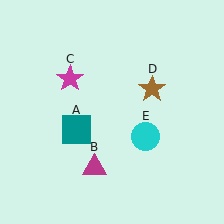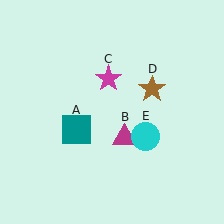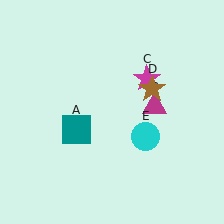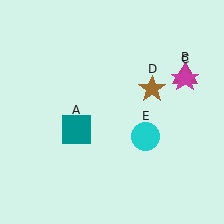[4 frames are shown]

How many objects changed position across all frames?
2 objects changed position: magenta triangle (object B), magenta star (object C).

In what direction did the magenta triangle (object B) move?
The magenta triangle (object B) moved up and to the right.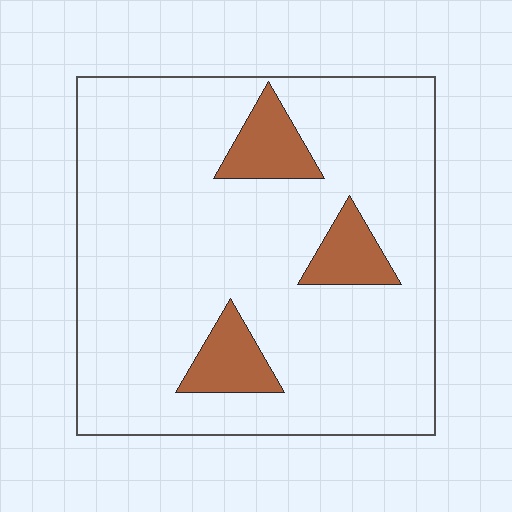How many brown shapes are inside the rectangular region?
3.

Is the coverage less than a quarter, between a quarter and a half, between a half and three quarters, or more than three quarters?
Less than a quarter.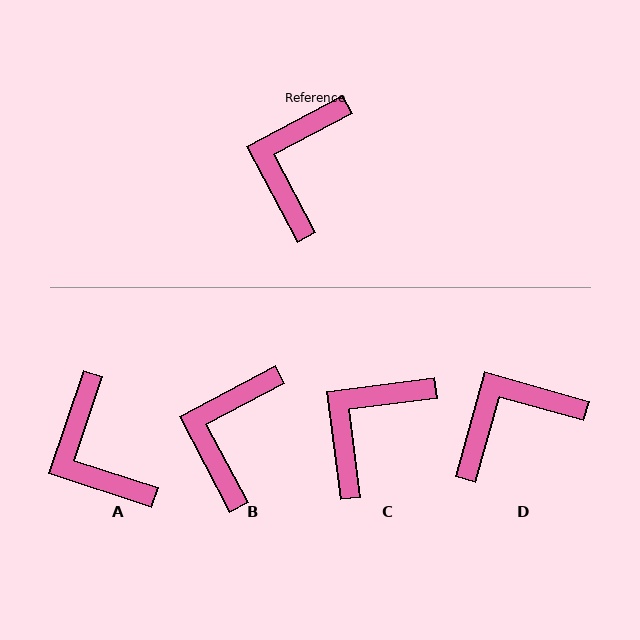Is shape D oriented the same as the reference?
No, it is off by about 43 degrees.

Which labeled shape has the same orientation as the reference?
B.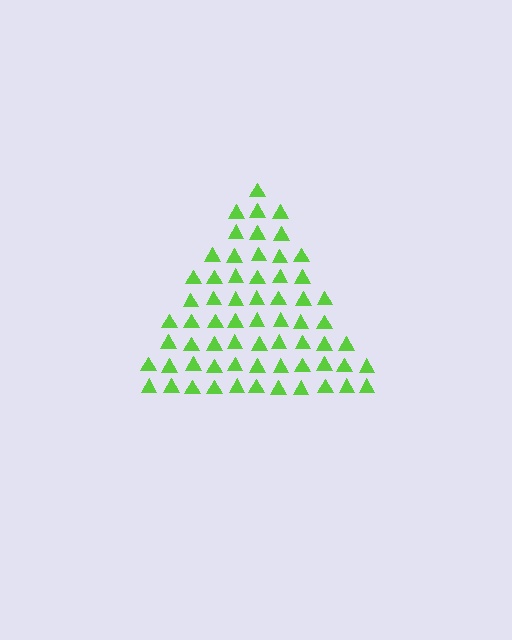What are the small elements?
The small elements are triangles.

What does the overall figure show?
The overall figure shows a triangle.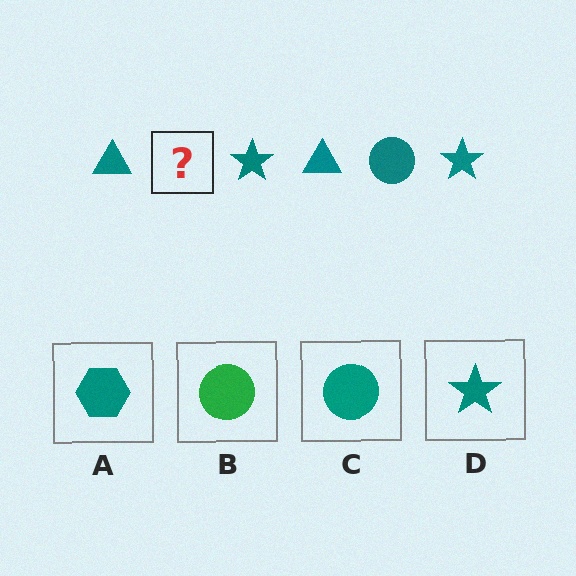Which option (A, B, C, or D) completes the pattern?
C.